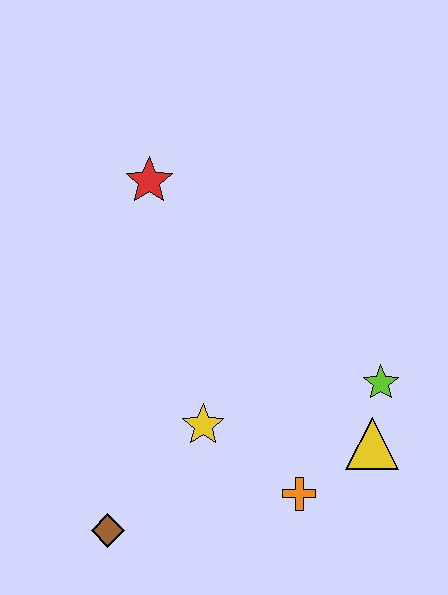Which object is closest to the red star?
The yellow star is closest to the red star.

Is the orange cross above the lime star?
No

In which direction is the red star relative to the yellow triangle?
The red star is above the yellow triangle.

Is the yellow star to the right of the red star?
Yes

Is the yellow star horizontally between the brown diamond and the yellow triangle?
Yes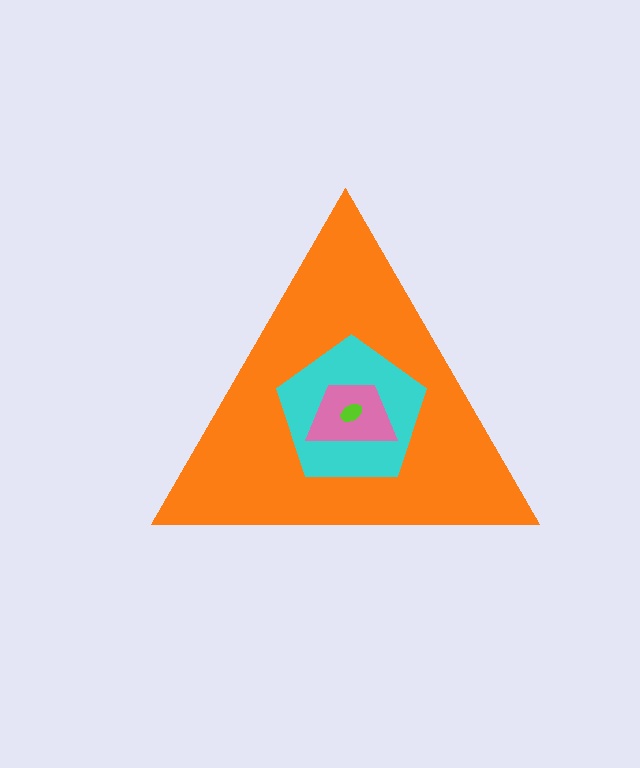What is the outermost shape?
The orange triangle.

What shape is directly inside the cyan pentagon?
The pink trapezoid.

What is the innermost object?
The lime ellipse.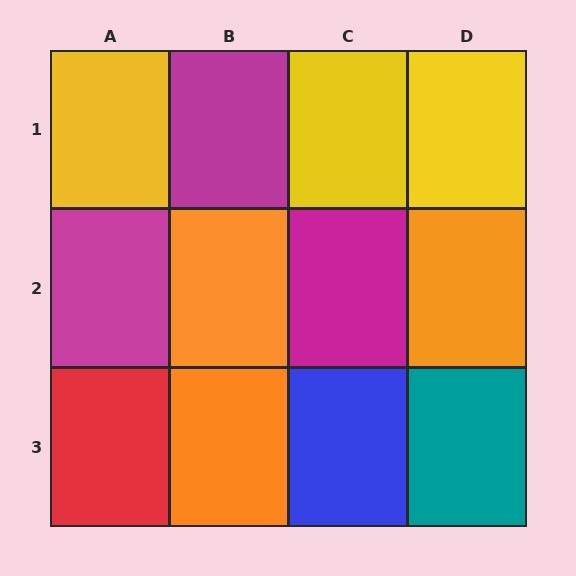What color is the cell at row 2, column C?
Magenta.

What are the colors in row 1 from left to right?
Yellow, magenta, yellow, yellow.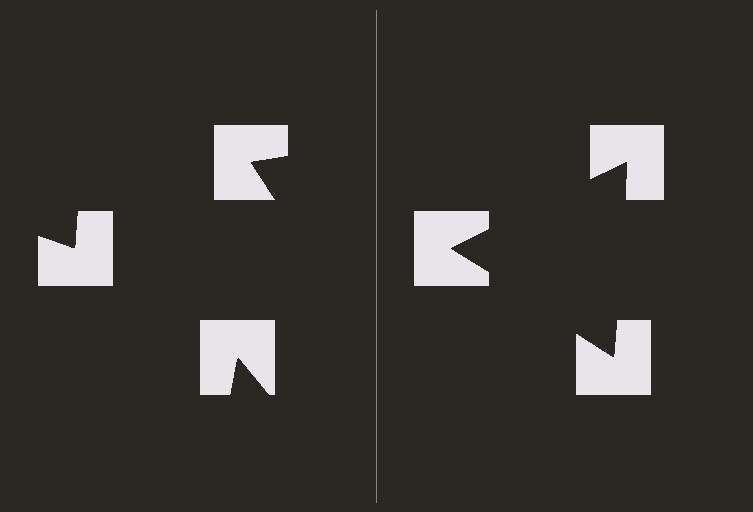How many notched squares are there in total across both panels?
6 — 3 on each side.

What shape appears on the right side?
An illusory triangle.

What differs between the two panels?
The notched squares are positioned identically on both sides; only the wedge orientations differ. On the right they align to a triangle; on the left they are misaligned.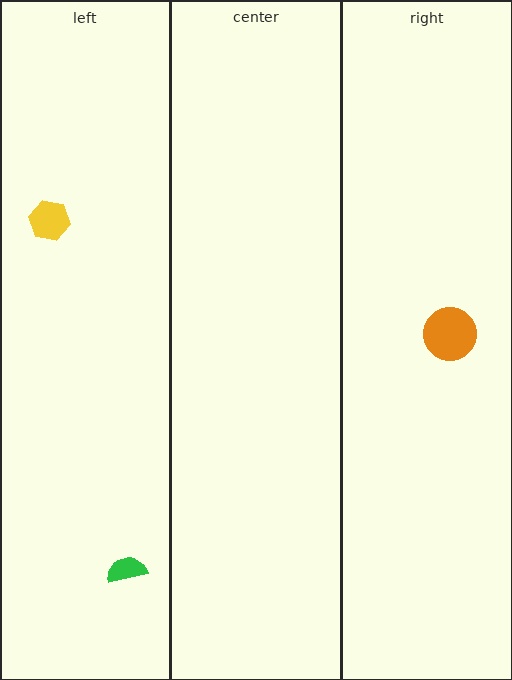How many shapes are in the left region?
2.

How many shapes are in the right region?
1.